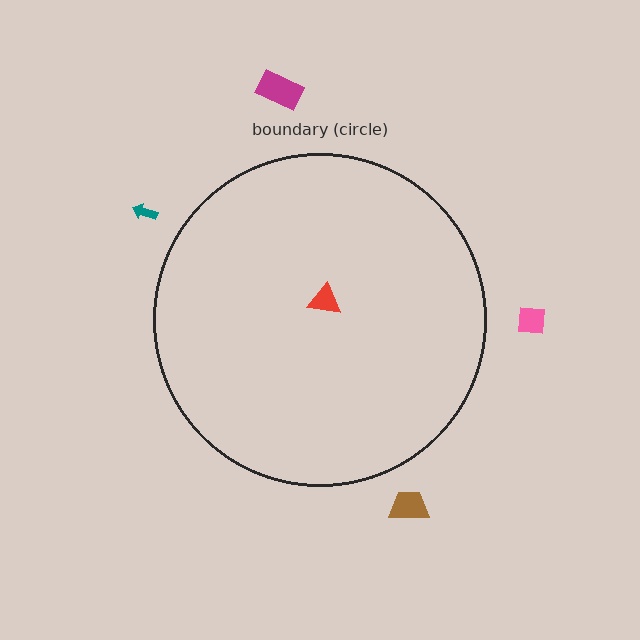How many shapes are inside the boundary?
1 inside, 4 outside.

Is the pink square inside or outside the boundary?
Outside.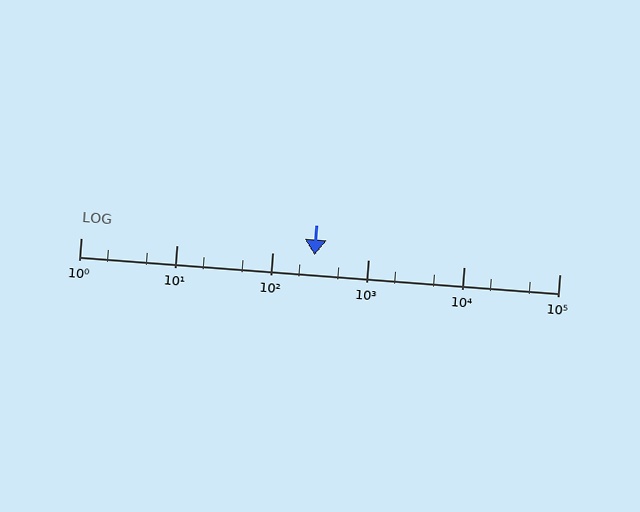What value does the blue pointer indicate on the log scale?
The pointer indicates approximately 280.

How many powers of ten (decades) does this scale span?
The scale spans 5 decades, from 1 to 100000.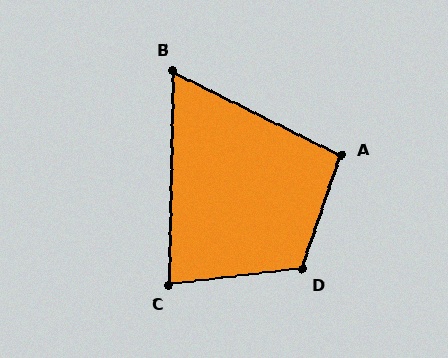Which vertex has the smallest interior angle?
B, at approximately 65 degrees.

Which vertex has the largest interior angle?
D, at approximately 115 degrees.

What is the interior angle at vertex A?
Approximately 98 degrees (obtuse).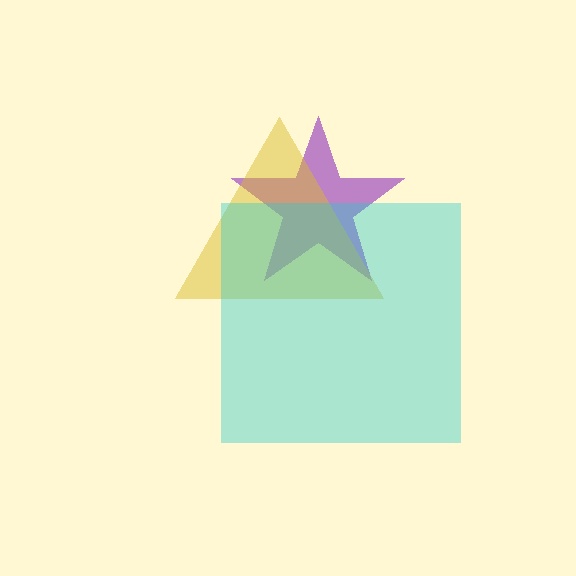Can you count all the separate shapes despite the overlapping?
Yes, there are 3 separate shapes.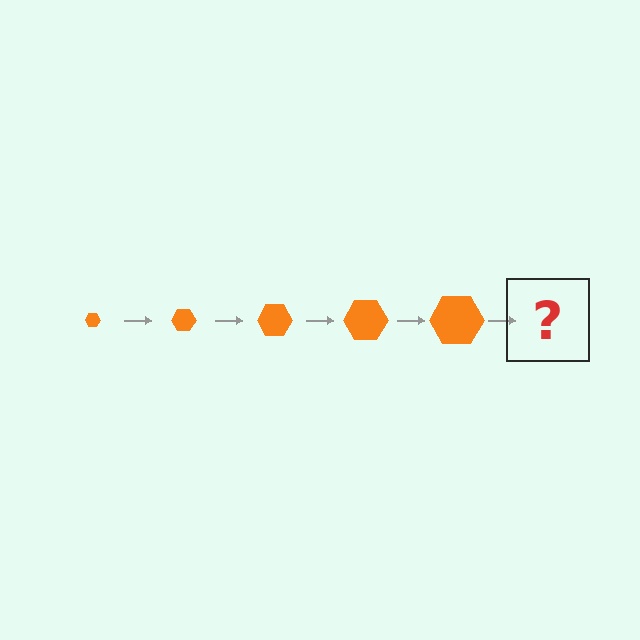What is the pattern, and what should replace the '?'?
The pattern is that the hexagon gets progressively larger each step. The '?' should be an orange hexagon, larger than the previous one.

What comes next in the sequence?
The next element should be an orange hexagon, larger than the previous one.